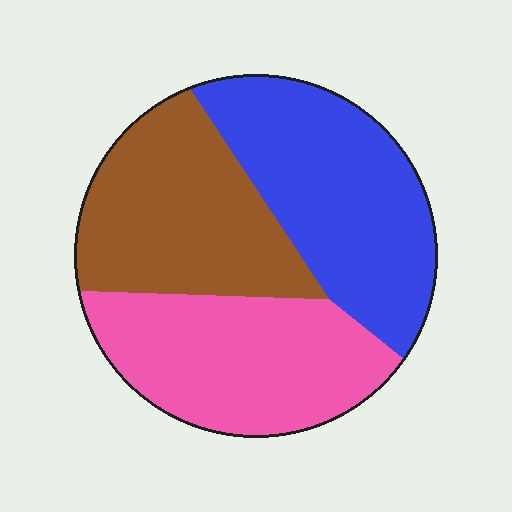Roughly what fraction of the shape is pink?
Pink takes up about one third (1/3) of the shape.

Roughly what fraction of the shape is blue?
Blue takes up about three eighths (3/8) of the shape.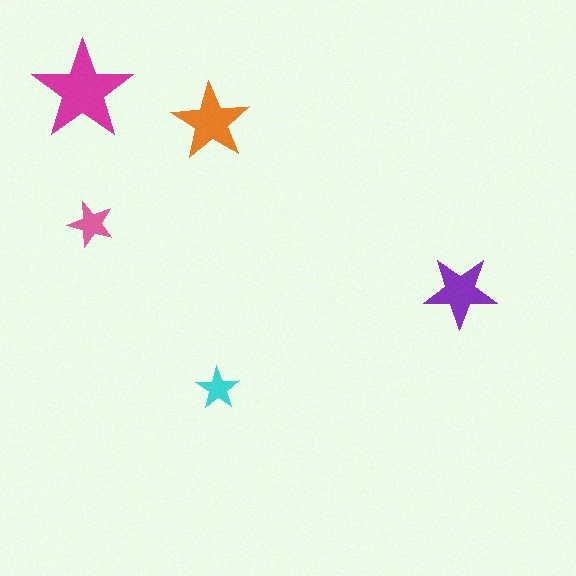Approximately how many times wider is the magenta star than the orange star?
About 1.5 times wider.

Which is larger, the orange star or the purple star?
The orange one.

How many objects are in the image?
There are 5 objects in the image.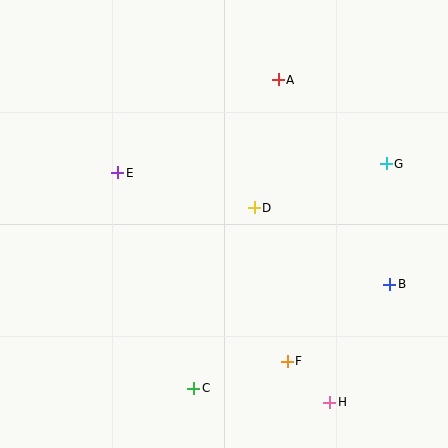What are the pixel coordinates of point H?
Point H is at (330, 402).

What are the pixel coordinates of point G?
Point G is at (386, 164).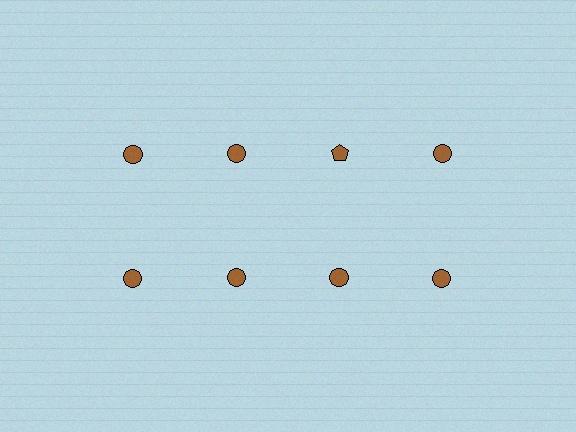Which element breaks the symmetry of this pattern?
The brown pentagon in the top row, center column breaks the symmetry. All other shapes are brown circles.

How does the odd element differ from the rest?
It has a different shape: pentagon instead of circle.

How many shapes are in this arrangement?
There are 8 shapes arranged in a grid pattern.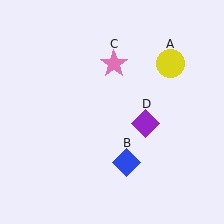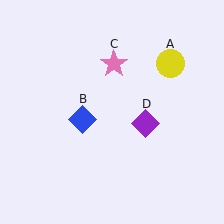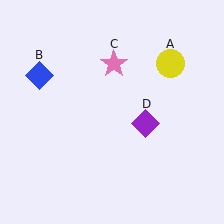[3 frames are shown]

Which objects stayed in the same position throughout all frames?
Yellow circle (object A) and pink star (object C) and purple diamond (object D) remained stationary.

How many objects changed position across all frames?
1 object changed position: blue diamond (object B).